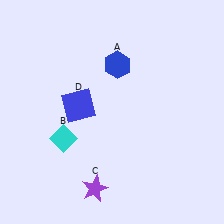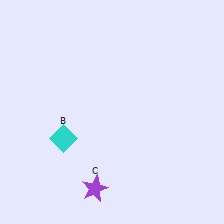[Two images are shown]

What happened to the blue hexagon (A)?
The blue hexagon (A) was removed in Image 2. It was in the top-right area of Image 1.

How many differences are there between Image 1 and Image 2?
There are 2 differences between the two images.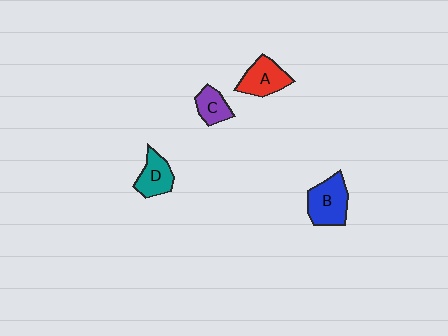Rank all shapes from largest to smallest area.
From largest to smallest: B (blue), A (red), D (teal), C (purple).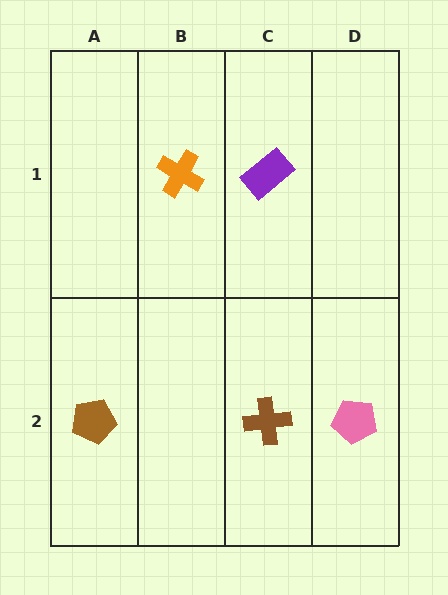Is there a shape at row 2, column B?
No, that cell is empty.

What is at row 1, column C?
A purple rectangle.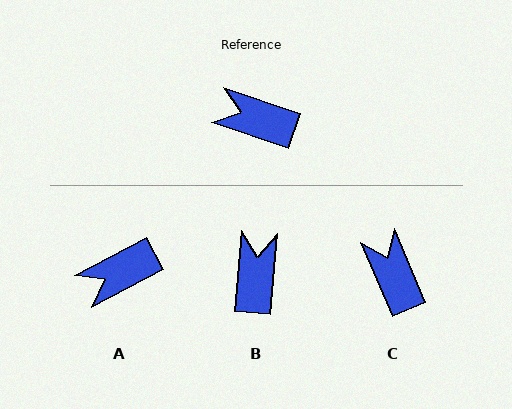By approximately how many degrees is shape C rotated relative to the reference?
Approximately 49 degrees clockwise.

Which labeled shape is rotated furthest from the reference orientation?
B, about 76 degrees away.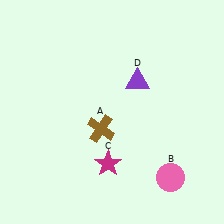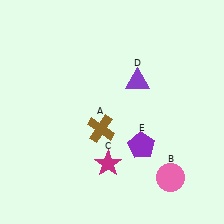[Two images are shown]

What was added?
A purple pentagon (E) was added in Image 2.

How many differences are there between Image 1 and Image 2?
There is 1 difference between the two images.